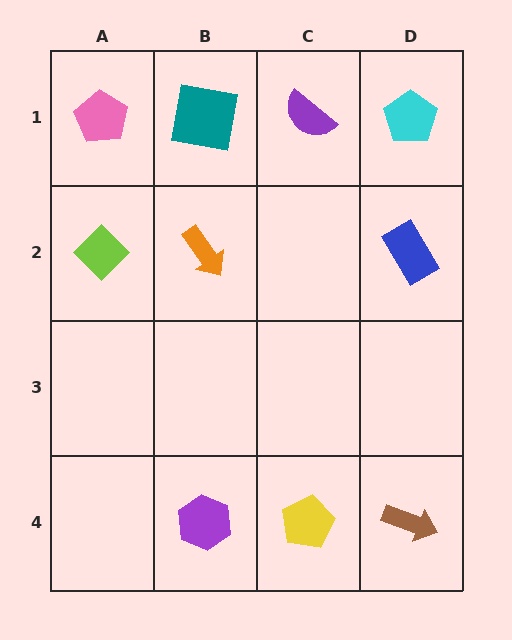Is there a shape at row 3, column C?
No, that cell is empty.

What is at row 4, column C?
A yellow pentagon.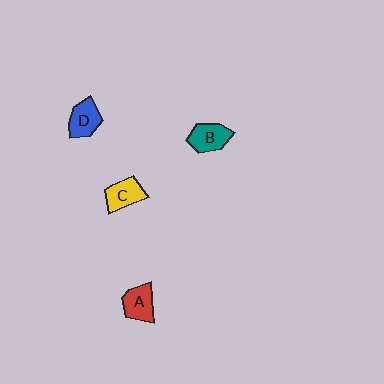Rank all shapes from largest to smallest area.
From largest to smallest: B (teal), D (blue), A (red), C (yellow).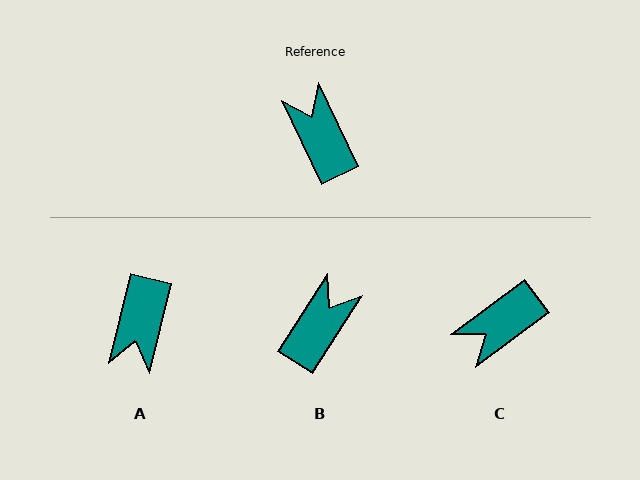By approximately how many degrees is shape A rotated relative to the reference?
Approximately 141 degrees counter-clockwise.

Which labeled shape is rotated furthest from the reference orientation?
A, about 141 degrees away.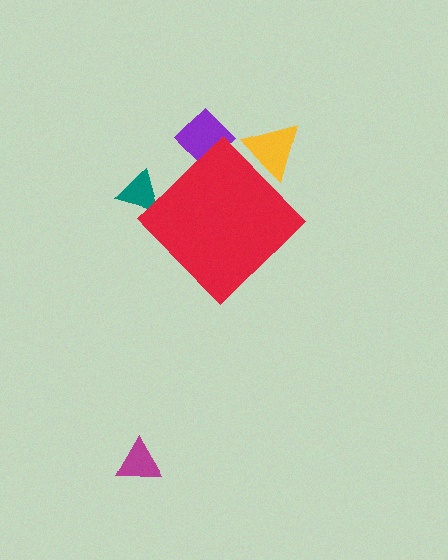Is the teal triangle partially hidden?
Yes, the teal triangle is partially hidden behind the red diamond.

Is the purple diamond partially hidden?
Yes, the purple diamond is partially hidden behind the red diamond.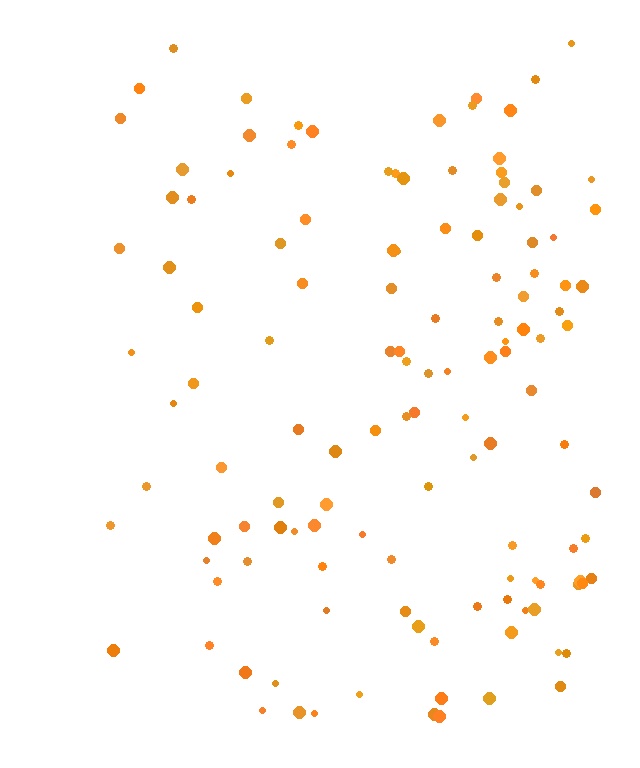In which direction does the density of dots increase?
From left to right, with the right side densest.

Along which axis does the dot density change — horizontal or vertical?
Horizontal.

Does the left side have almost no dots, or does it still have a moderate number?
Still a moderate number, just noticeably fewer than the right.